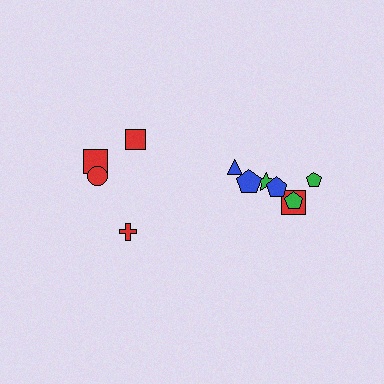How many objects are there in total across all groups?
There are 11 objects.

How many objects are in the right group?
There are 7 objects.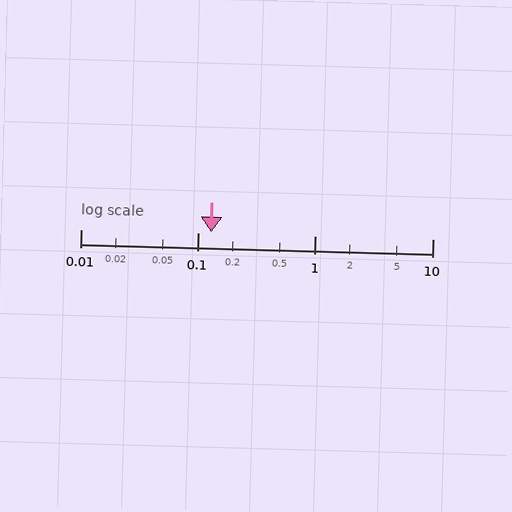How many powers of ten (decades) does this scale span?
The scale spans 3 decades, from 0.01 to 10.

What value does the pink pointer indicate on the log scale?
The pointer indicates approximately 0.13.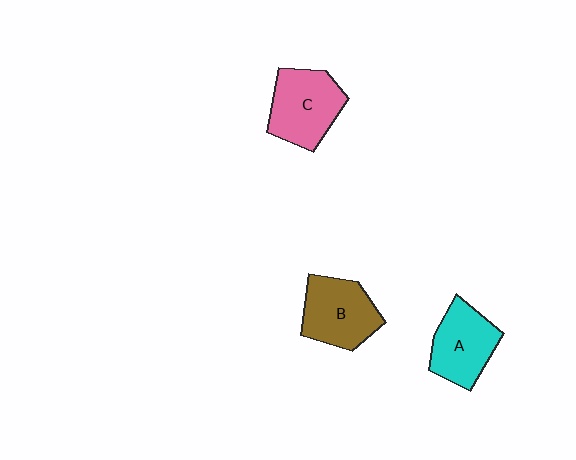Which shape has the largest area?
Shape C (pink).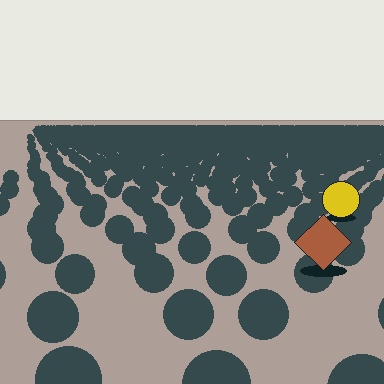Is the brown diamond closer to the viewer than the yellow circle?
Yes. The brown diamond is closer — you can tell from the texture gradient: the ground texture is coarser near it.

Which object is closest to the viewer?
The brown diamond is closest. The texture marks near it are larger and more spread out.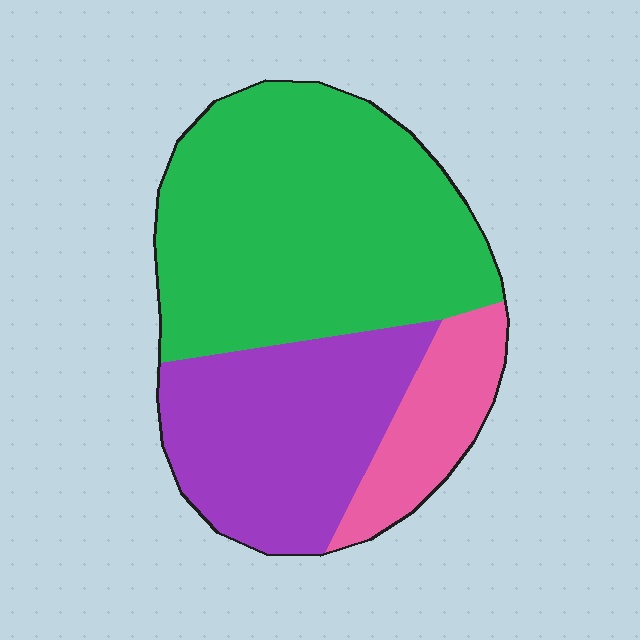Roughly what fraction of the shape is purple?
Purple covers 32% of the shape.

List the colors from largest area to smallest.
From largest to smallest: green, purple, pink.